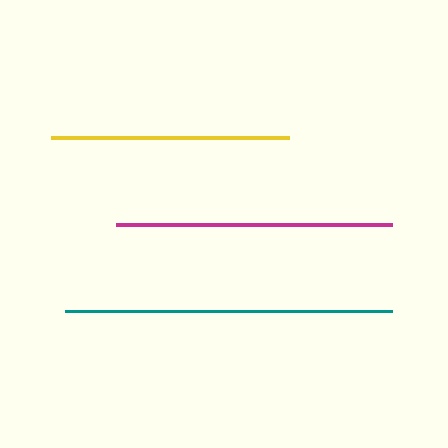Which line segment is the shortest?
The yellow line is the shortest at approximately 239 pixels.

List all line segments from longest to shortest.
From longest to shortest: teal, magenta, yellow.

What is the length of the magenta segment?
The magenta segment is approximately 277 pixels long.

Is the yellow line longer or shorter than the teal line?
The teal line is longer than the yellow line.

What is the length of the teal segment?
The teal segment is approximately 327 pixels long.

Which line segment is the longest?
The teal line is the longest at approximately 327 pixels.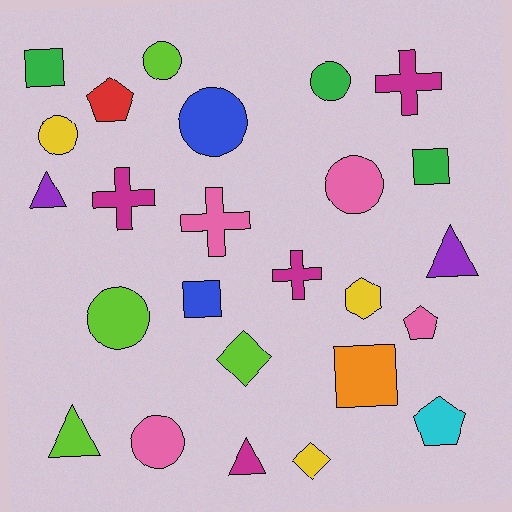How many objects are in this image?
There are 25 objects.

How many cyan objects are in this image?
There is 1 cyan object.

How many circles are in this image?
There are 7 circles.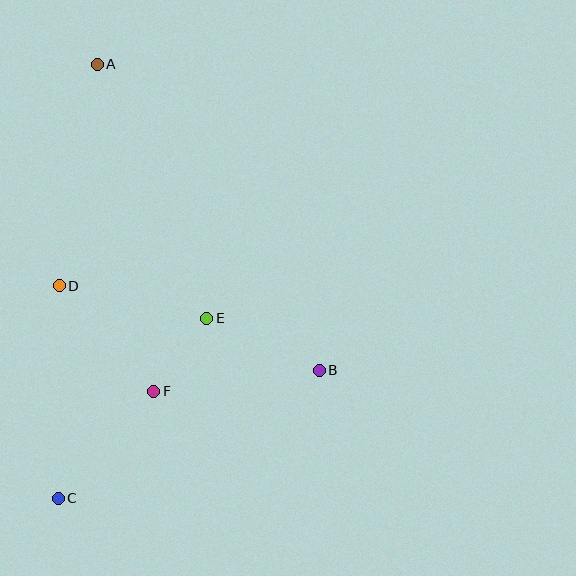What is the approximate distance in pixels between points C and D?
The distance between C and D is approximately 213 pixels.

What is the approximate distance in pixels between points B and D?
The distance between B and D is approximately 274 pixels.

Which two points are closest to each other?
Points E and F are closest to each other.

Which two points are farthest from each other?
Points A and C are farthest from each other.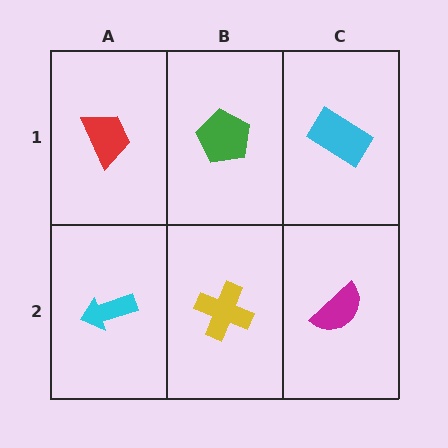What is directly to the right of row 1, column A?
A green pentagon.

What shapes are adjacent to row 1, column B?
A yellow cross (row 2, column B), a red trapezoid (row 1, column A), a cyan rectangle (row 1, column C).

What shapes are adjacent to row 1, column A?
A cyan arrow (row 2, column A), a green pentagon (row 1, column B).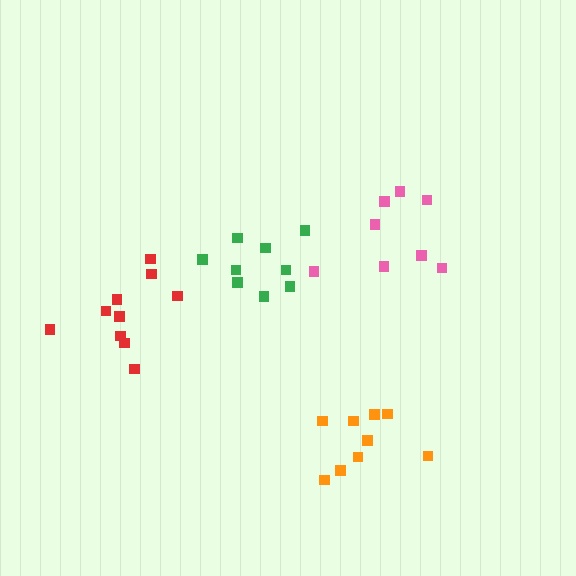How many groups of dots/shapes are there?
There are 4 groups.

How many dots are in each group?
Group 1: 10 dots, Group 2: 9 dots, Group 3: 8 dots, Group 4: 9 dots (36 total).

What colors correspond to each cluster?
The clusters are colored: red, orange, pink, green.